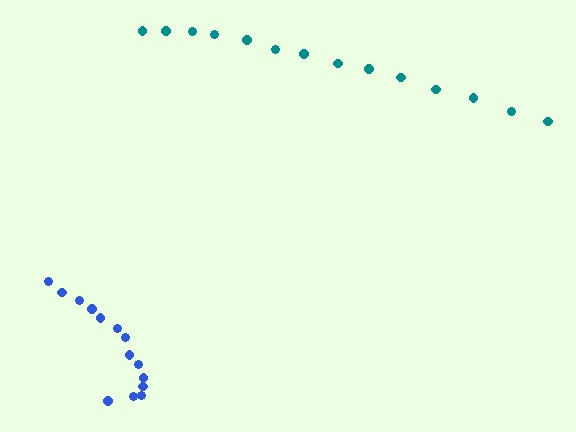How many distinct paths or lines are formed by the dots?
There are 2 distinct paths.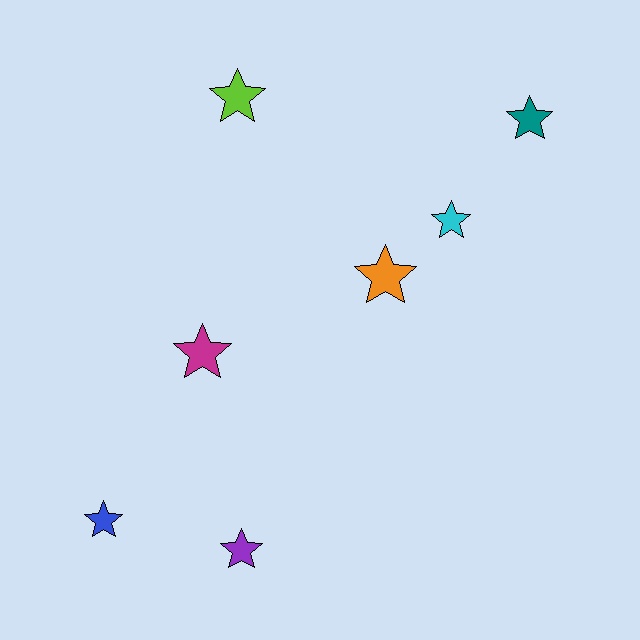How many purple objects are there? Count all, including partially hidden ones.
There is 1 purple object.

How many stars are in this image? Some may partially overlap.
There are 7 stars.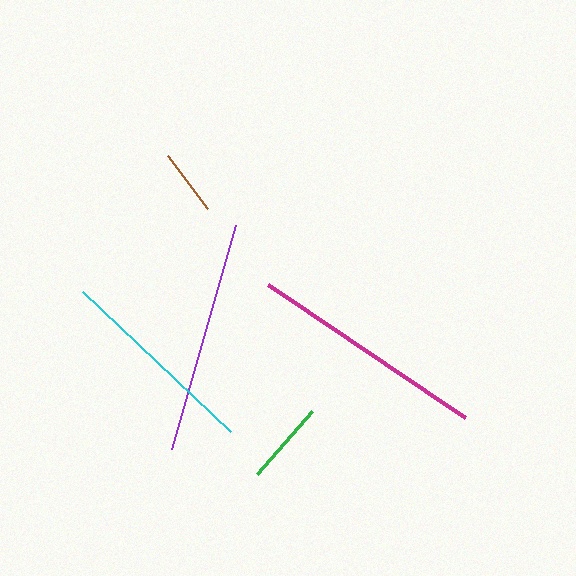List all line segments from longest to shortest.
From longest to shortest: magenta, purple, cyan, green, brown.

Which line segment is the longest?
The magenta line is the longest at approximately 238 pixels.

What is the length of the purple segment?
The purple segment is approximately 233 pixels long.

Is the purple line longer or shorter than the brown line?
The purple line is longer than the brown line.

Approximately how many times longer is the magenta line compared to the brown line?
The magenta line is approximately 3.6 times the length of the brown line.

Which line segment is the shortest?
The brown line is the shortest at approximately 66 pixels.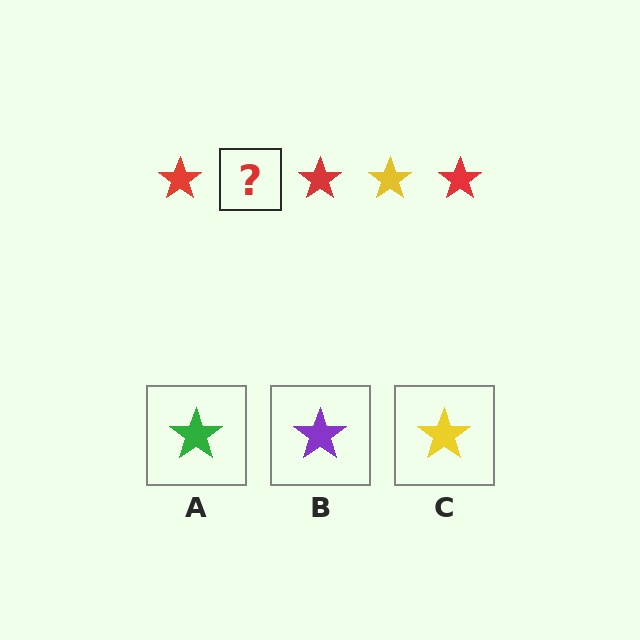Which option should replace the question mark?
Option C.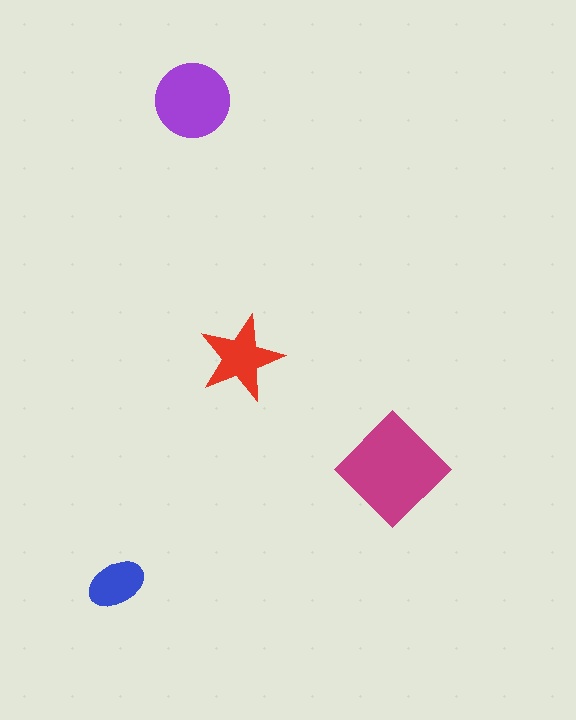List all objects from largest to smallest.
The magenta diamond, the purple circle, the red star, the blue ellipse.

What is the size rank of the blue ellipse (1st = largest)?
4th.